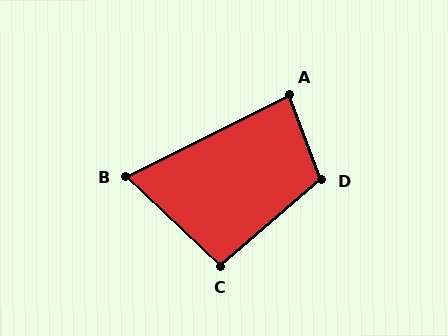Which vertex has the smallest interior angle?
B, at approximately 70 degrees.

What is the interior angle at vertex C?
Approximately 96 degrees (obtuse).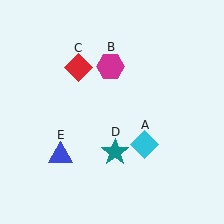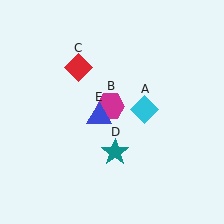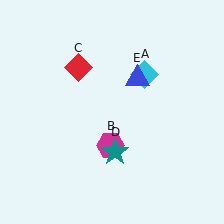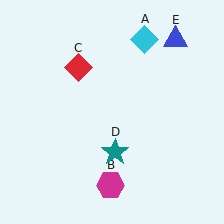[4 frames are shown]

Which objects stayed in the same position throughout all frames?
Red diamond (object C) and teal star (object D) remained stationary.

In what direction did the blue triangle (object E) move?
The blue triangle (object E) moved up and to the right.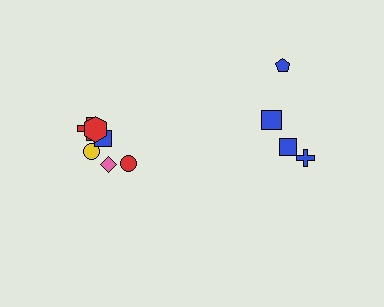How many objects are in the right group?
There are 4 objects.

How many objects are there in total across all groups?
There are 10 objects.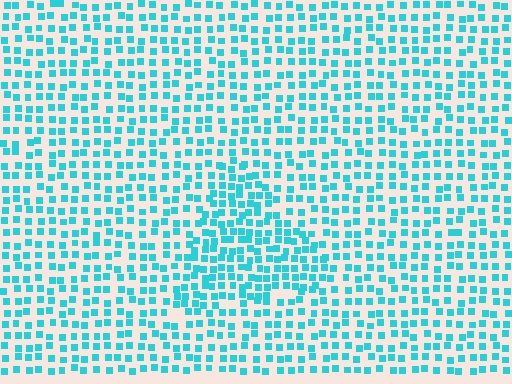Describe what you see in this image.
The image contains small cyan elements arranged at two different densities. A triangle-shaped region is visible where the elements are more densely packed than the surrounding area.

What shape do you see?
I see a triangle.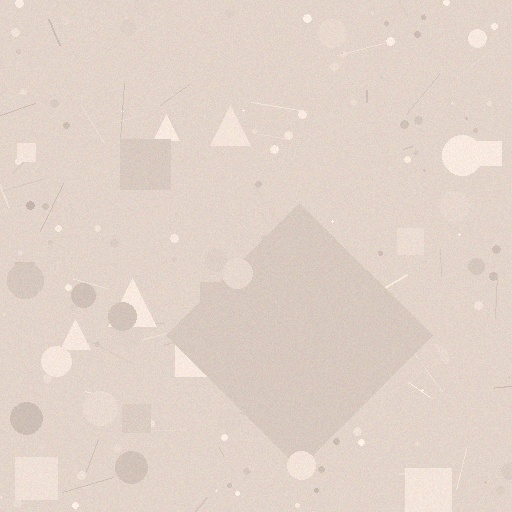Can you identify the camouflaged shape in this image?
The camouflaged shape is a diamond.